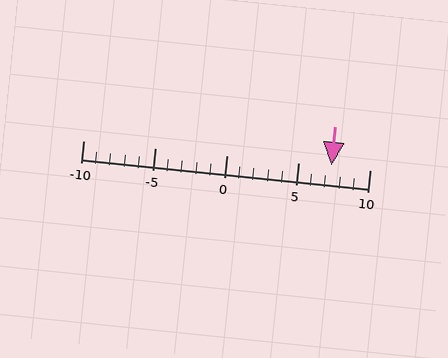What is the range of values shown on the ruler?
The ruler shows values from -10 to 10.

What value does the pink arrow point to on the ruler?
The pink arrow points to approximately 7.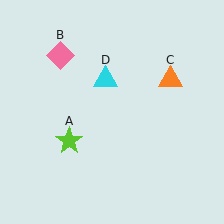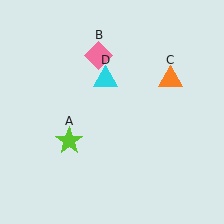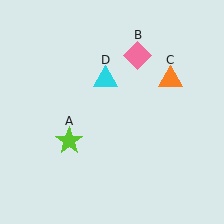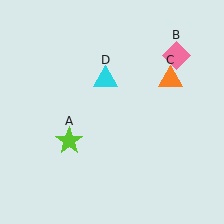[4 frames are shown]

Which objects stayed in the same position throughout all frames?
Lime star (object A) and orange triangle (object C) and cyan triangle (object D) remained stationary.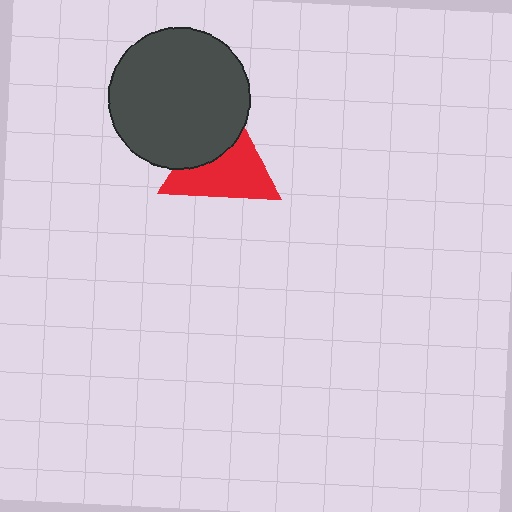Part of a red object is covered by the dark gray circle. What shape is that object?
It is a triangle.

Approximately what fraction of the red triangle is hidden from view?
Roughly 38% of the red triangle is hidden behind the dark gray circle.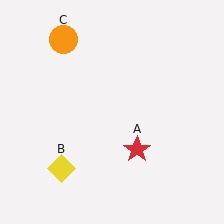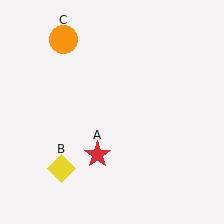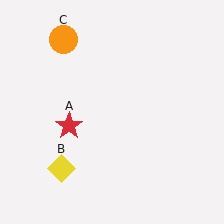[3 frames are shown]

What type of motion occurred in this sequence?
The red star (object A) rotated clockwise around the center of the scene.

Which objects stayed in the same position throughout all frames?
Yellow diamond (object B) and orange circle (object C) remained stationary.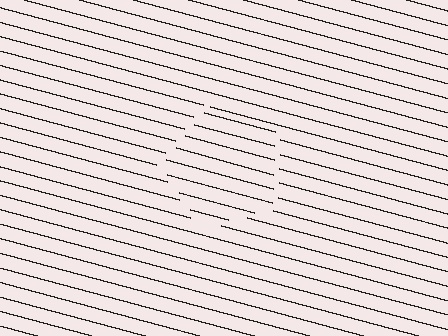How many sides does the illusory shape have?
5 sides — the line-ends trace a pentagon.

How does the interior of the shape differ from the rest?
The interior of the shape contains the same grating, shifted by half a period — the contour is defined by the phase discontinuity where line-ends from the inner and outer gratings abut.